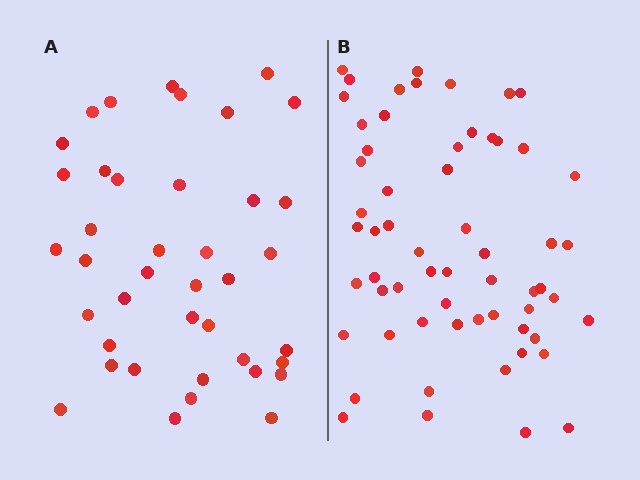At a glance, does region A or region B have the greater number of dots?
Region B (the right region) has more dots.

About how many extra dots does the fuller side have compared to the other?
Region B has approximately 20 more dots than region A.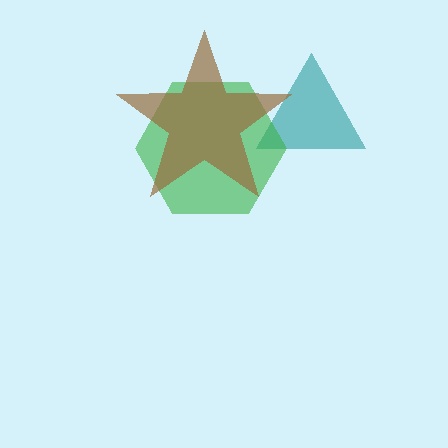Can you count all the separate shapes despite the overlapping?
Yes, there are 3 separate shapes.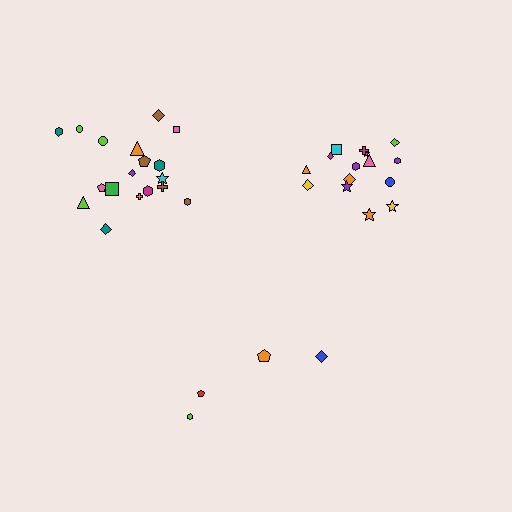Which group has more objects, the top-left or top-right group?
The top-left group.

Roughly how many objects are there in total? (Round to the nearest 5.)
Roughly 35 objects in total.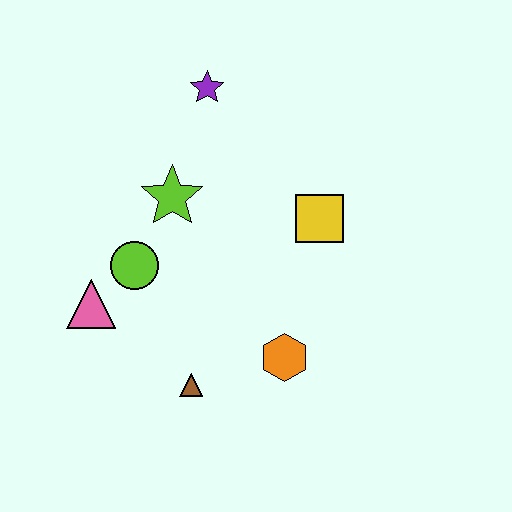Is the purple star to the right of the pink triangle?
Yes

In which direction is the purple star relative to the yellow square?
The purple star is above the yellow square.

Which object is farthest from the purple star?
The brown triangle is farthest from the purple star.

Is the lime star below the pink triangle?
No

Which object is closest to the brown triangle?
The orange hexagon is closest to the brown triangle.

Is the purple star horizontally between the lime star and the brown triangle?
No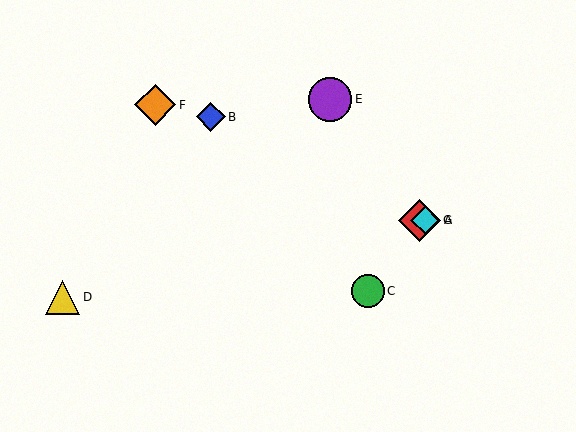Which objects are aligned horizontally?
Objects A, G are aligned horizontally.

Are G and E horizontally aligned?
No, G is at y≈220 and E is at y≈99.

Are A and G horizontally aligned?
Yes, both are at y≈220.